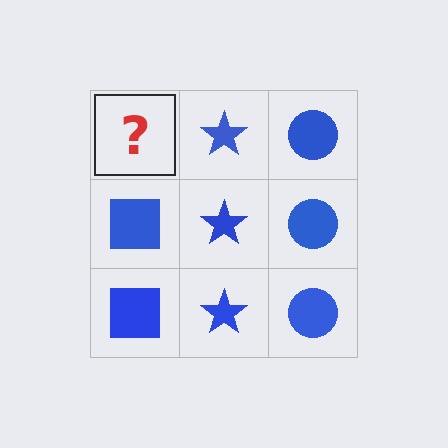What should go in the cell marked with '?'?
The missing cell should contain a blue square.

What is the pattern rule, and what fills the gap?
The rule is that each column has a consistent shape. The gap should be filled with a blue square.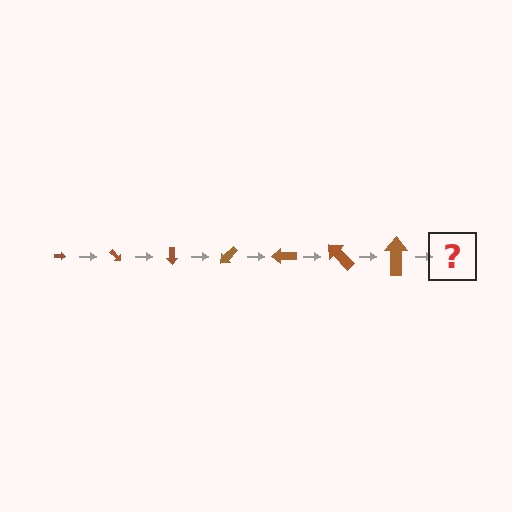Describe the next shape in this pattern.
It should be an arrow, larger than the previous one and rotated 315 degrees from the start.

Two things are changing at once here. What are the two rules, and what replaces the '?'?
The two rules are that the arrow grows larger each step and it rotates 45 degrees each step. The '?' should be an arrow, larger than the previous one and rotated 315 degrees from the start.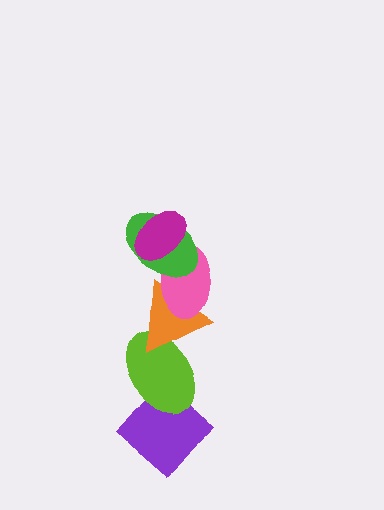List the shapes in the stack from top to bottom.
From top to bottom: the magenta ellipse, the green ellipse, the pink ellipse, the orange triangle, the lime ellipse, the purple diamond.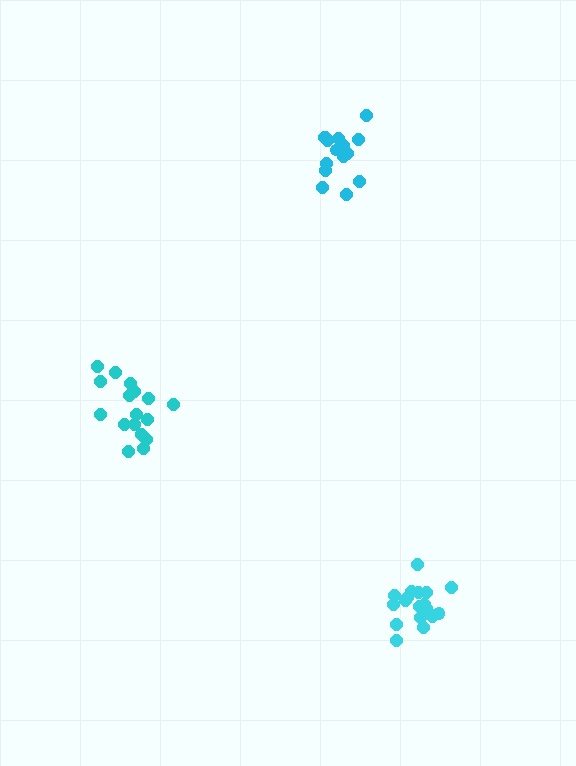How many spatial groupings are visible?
There are 3 spatial groupings.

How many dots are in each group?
Group 1: 20 dots, Group 2: 16 dots, Group 3: 17 dots (53 total).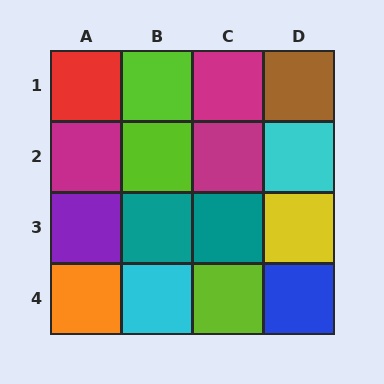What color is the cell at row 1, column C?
Magenta.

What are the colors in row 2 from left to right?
Magenta, lime, magenta, cyan.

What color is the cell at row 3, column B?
Teal.